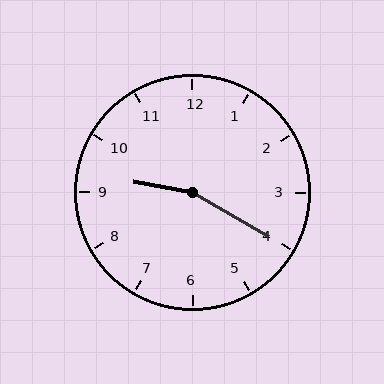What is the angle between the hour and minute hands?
Approximately 160 degrees.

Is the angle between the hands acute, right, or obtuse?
It is obtuse.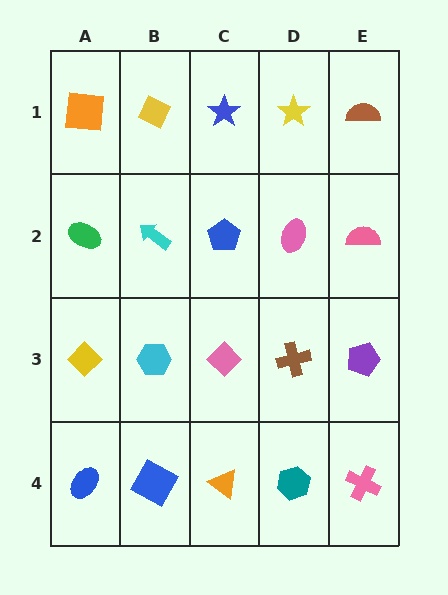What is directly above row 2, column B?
A yellow diamond.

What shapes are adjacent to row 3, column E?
A pink semicircle (row 2, column E), a pink cross (row 4, column E), a brown cross (row 3, column D).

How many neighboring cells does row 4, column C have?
3.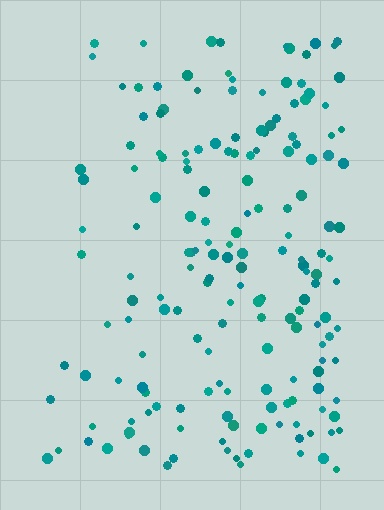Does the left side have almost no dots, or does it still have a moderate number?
Still a moderate number, just noticeably fewer than the right.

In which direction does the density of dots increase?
From left to right, with the right side densest.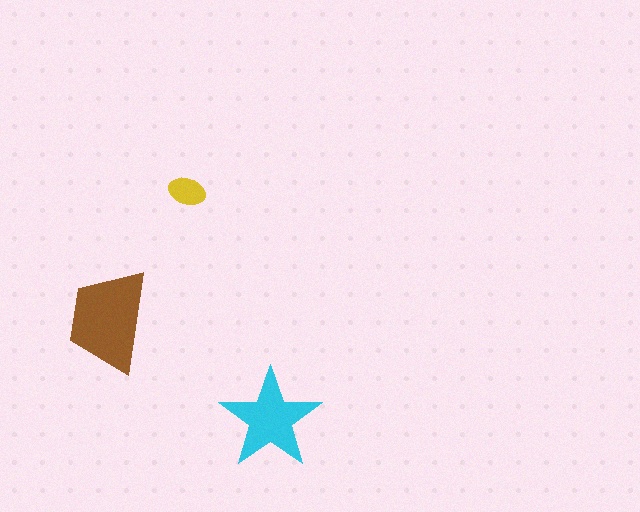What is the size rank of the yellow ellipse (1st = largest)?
3rd.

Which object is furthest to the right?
The cyan star is rightmost.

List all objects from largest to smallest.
The brown trapezoid, the cyan star, the yellow ellipse.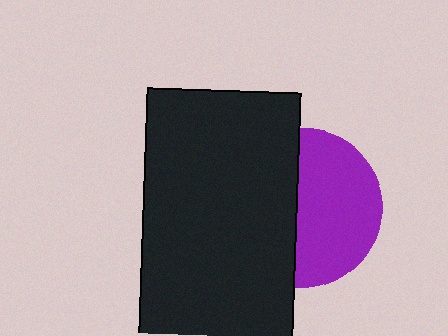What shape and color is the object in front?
The object in front is a black rectangle.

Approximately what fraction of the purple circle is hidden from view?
Roughly 46% of the purple circle is hidden behind the black rectangle.